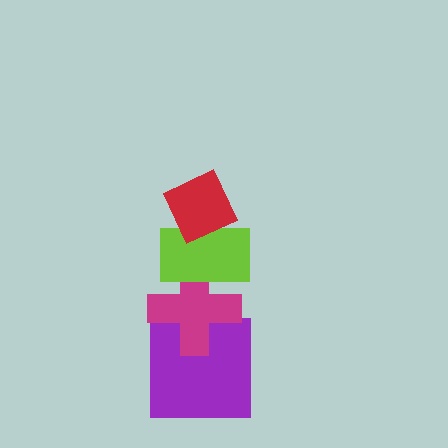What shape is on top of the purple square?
The magenta cross is on top of the purple square.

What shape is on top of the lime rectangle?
The red diamond is on top of the lime rectangle.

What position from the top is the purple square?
The purple square is 4th from the top.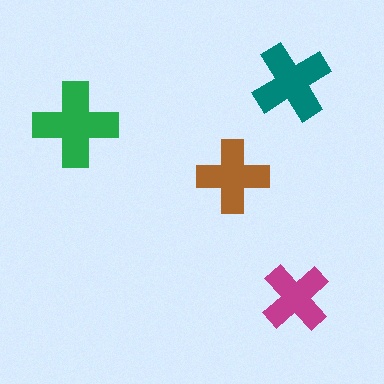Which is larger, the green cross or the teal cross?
The green one.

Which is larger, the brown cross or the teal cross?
The teal one.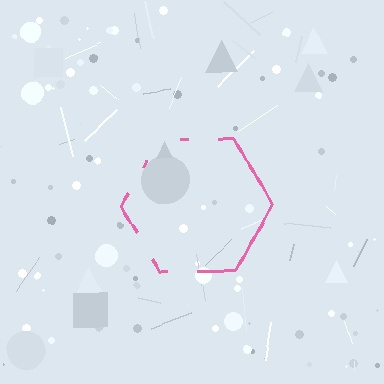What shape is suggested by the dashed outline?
The dashed outline suggests a hexagon.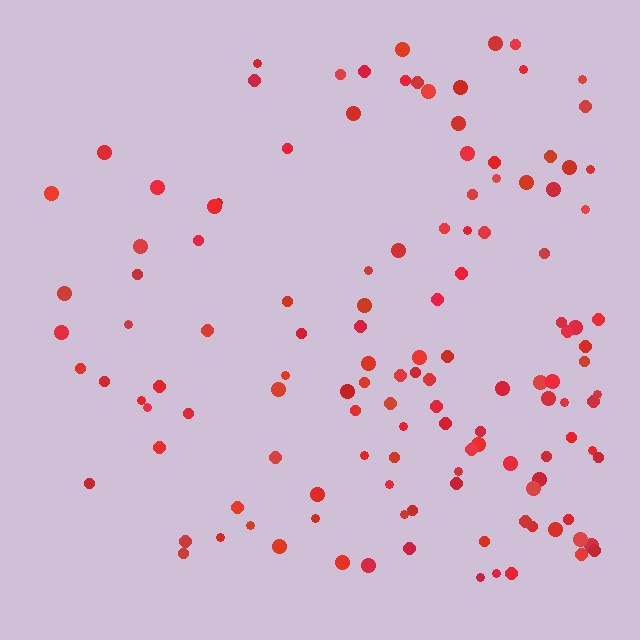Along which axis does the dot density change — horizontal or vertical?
Horizontal.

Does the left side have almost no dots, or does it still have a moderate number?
Still a moderate number, just noticeably fewer than the right.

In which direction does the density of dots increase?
From left to right, with the right side densest.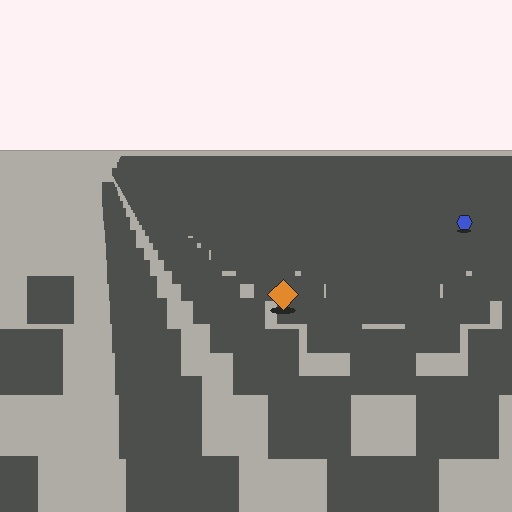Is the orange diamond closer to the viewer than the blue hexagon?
Yes. The orange diamond is closer — you can tell from the texture gradient: the ground texture is coarser near it.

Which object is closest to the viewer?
The orange diamond is closest. The texture marks near it are larger and more spread out.